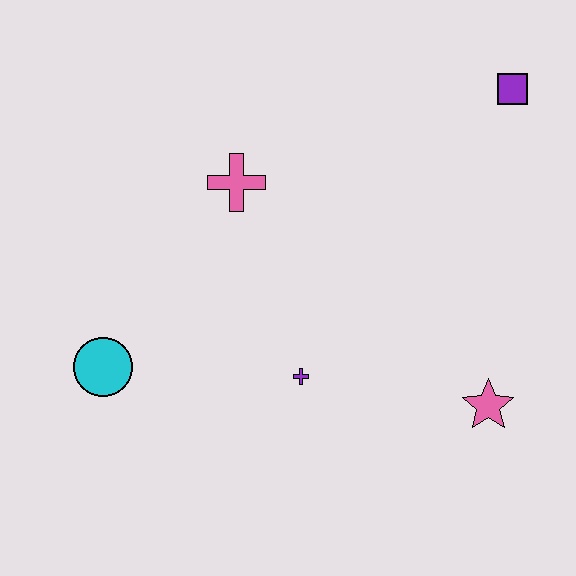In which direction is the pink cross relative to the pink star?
The pink cross is to the left of the pink star.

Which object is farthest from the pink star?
The cyan circle is farthest from the pink star.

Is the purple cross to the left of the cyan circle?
No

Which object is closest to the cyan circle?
The purple cross is closest to the cyan circle.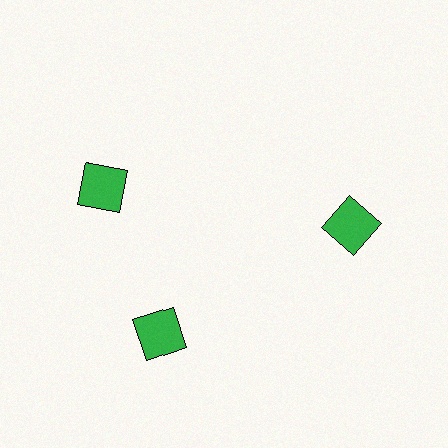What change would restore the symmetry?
The symmetry would be restored by rotating it back into even spacing with its neighbors so that all 3 squares sit at equal angles and equal distance from the center.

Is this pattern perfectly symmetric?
No. The 3 green squares are arranged in a ring, but one element near the 11 o'clock position is rotated out of alignment along the ring, breaking the 3-fold rotational symmetry.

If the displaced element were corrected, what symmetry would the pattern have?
It would have 3-fold rotational symmetry — the pattern would map onto itself every 120 degrees.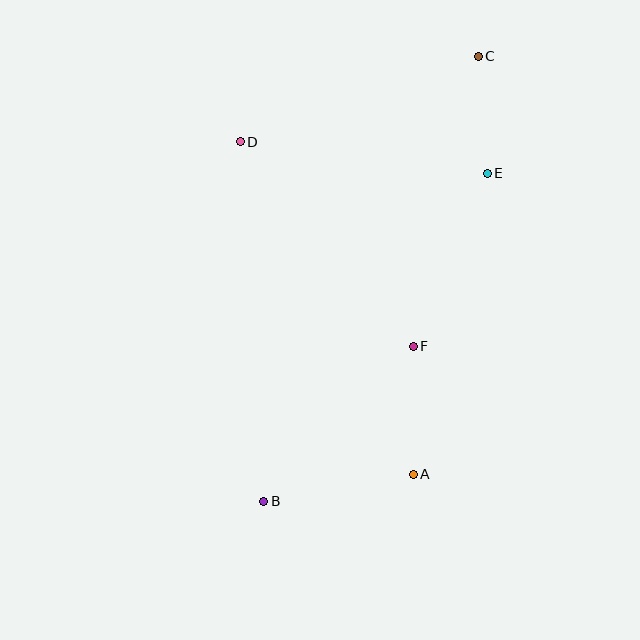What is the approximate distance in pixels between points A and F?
The distance between A and F is approximately 128 pixels.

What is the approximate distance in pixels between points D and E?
The distance between D and E is approximately 249 pixels.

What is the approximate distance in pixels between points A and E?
The distance between A and E is approximately 310 pixels.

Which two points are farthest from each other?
Points B and C are farthest from each other.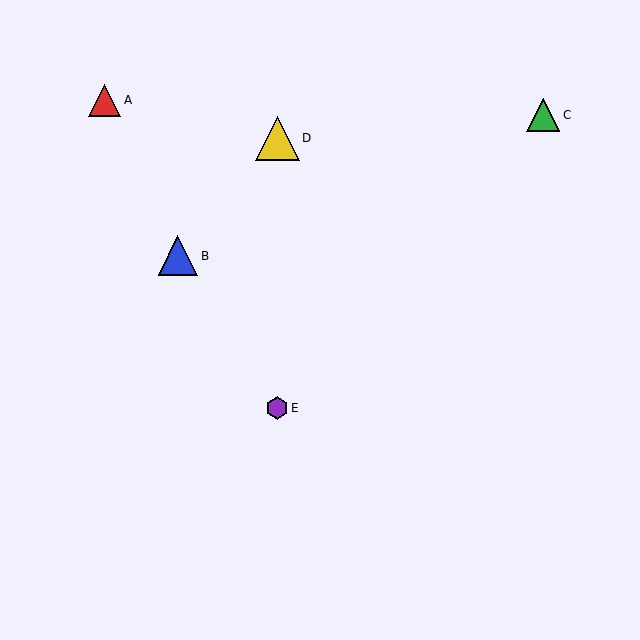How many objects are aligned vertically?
2 objects (D, E) are aligned vertically.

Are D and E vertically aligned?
Yes, both are at x≈277.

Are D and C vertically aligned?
No, D is at x≈277 and C is at x≈543.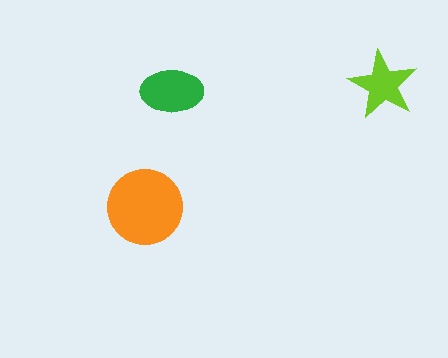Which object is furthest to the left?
The orange circle is leftmost.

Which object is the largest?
The orange circle.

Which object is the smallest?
The lime star.